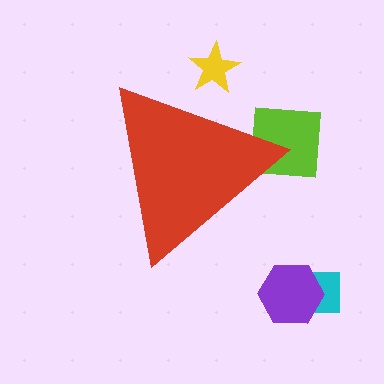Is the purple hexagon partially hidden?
No, the purple hexagon is fully visible.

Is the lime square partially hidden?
Yes, the lime square is partially hidden behind the red triangle.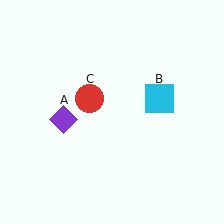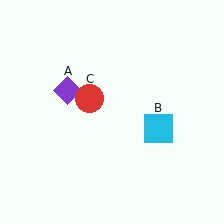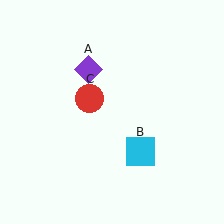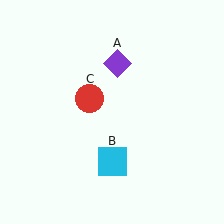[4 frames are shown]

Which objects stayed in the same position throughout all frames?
Red circle (object C) remained stationary.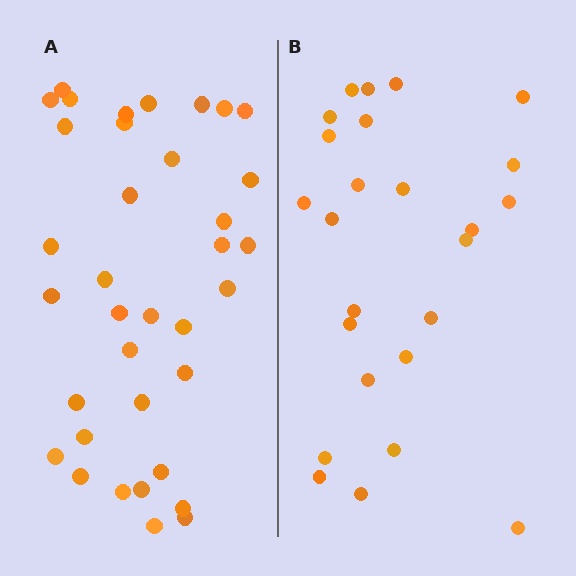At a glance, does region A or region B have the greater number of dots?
Region A (the left region) has more dots.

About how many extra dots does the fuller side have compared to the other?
Region A has roughly 12 or so more dots than region B.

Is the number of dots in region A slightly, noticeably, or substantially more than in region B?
Region A has noticeably more, but not dramatically so. The ratio is roughly 1.4 to 1.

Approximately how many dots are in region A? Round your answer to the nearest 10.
About 40 dots. (The exact count is 36, which rounds to 40.)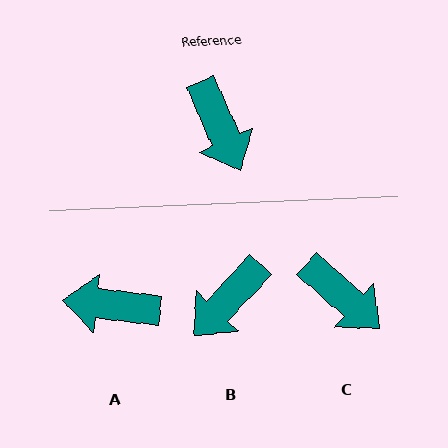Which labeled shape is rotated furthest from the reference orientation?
A, about 120 degrees away.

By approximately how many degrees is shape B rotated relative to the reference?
Approximately 68 degrees clockwise.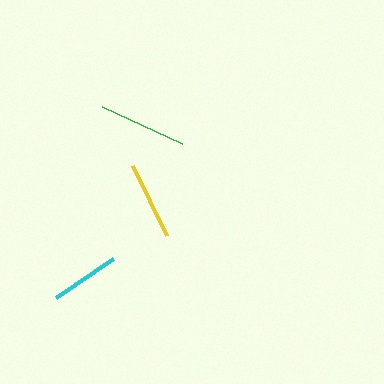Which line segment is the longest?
The green line is the longest at approximately 88 pixels.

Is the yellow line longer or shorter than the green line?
The green line is longer than the yellow line.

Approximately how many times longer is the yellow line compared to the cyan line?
The yellow line is approximately 1.1 times the length of the cyan line.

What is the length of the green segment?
The green segment is approximately 88 pixels long.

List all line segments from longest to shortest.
From longest to shortest: green, yellow, cyan.